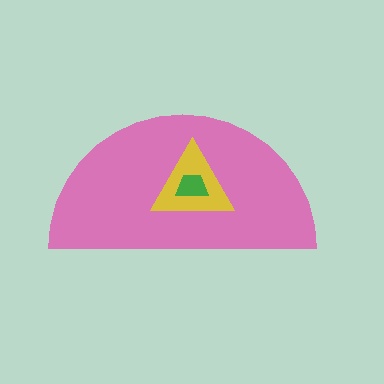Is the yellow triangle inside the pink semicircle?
Yes.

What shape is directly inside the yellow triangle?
The green trapezoid.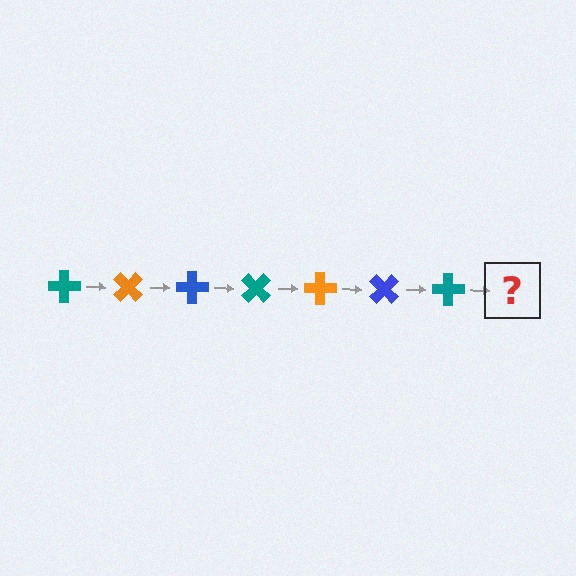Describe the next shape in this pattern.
It should be an orange cross, rotated 315 degrees from the start.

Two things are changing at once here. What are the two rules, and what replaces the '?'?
The two rules are that it rotates 45 degrees each step and the color cycles through teal, orange, and blue. The '?' should be an orange cross, rotated 315 degrees from the start.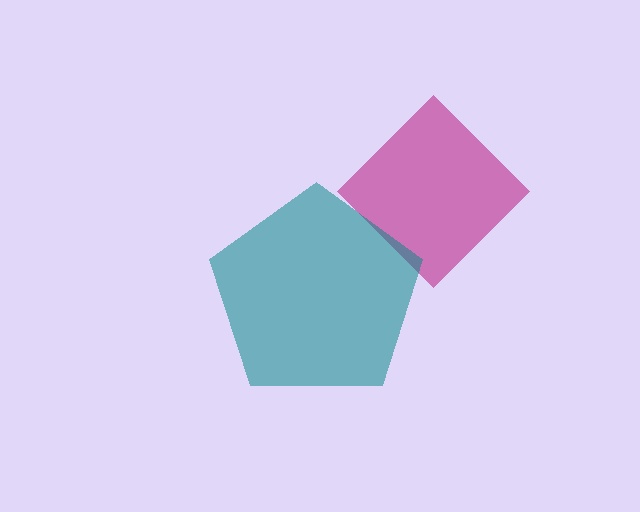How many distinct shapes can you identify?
There are 2 distinct shapes: a magenta diamond, a teal pentagon.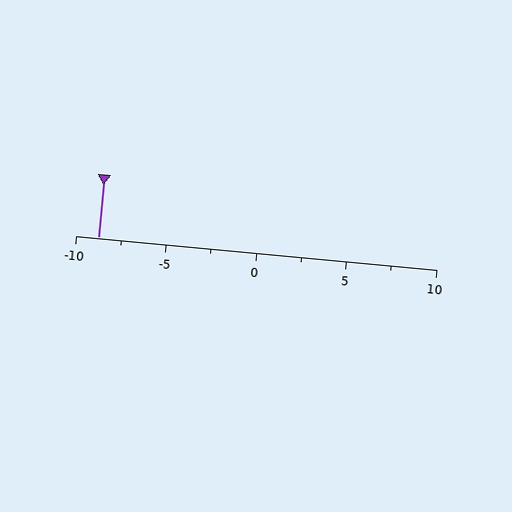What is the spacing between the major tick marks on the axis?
The major ticks are spaced 5 apart.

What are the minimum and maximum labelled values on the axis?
The axis runs from -10 to 10.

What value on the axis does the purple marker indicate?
The marker indicates approximately -8.8.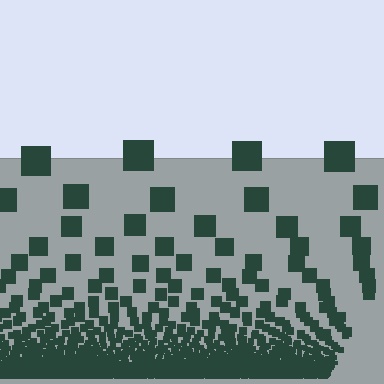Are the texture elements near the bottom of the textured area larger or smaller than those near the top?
Smaller. The gradient is inverted — elements near the bottom are smaller and denser.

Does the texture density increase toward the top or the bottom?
Density increases toward the bottom.